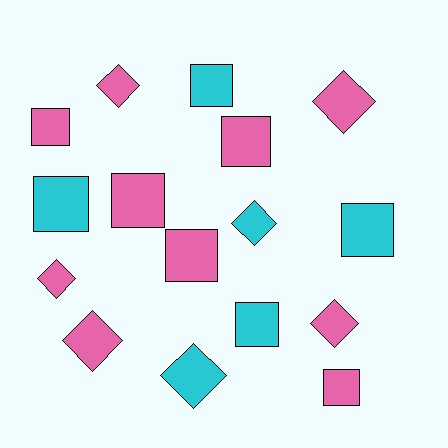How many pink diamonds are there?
There are 5 pink diamonds.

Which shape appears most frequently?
Square, with 9 objects.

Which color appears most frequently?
Pink, with 10 objects.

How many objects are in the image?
There are 16 objects.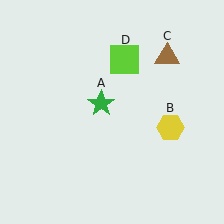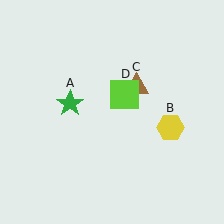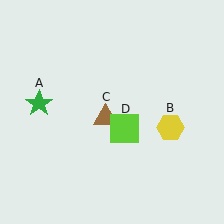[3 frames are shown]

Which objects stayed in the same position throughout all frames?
Yellow hexagon (object B) remained stationary.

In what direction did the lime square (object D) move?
The lime square (object D) moved down.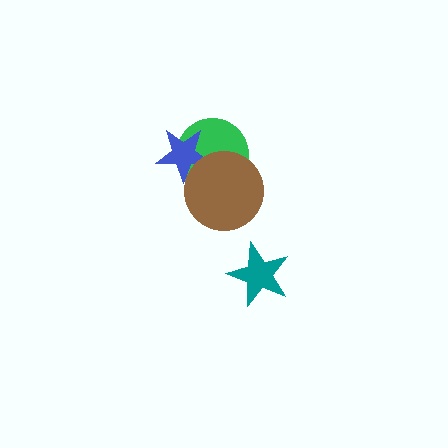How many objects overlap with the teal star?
0 objects overlap with the teal star.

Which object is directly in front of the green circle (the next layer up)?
The blue star is directly in front of the green circle.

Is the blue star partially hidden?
Yes, it is partially covered by another shape.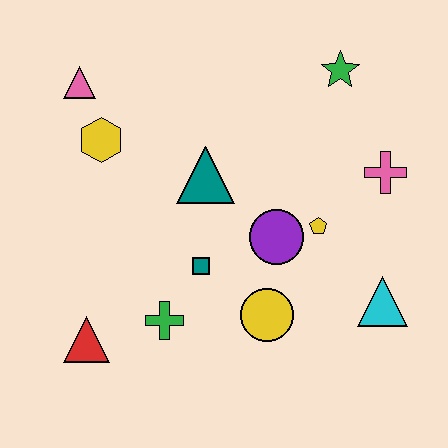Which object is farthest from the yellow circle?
The pink triangle is farthest from the yellow circle.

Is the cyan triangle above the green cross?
Yes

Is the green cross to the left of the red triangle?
No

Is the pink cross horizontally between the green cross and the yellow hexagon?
No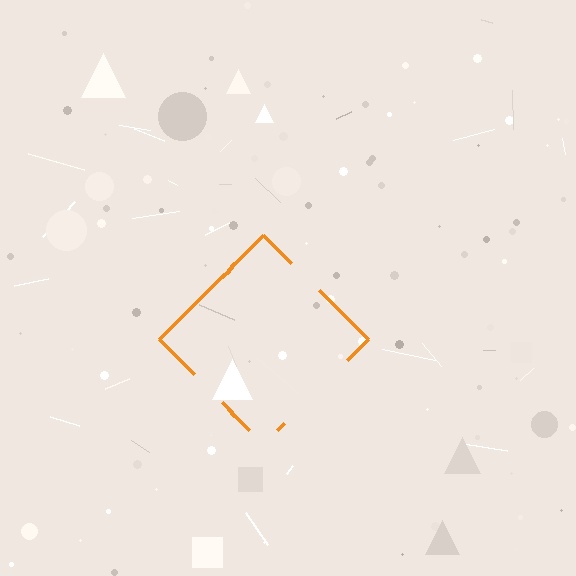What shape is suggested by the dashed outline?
The dashed outline suggests a diamond.